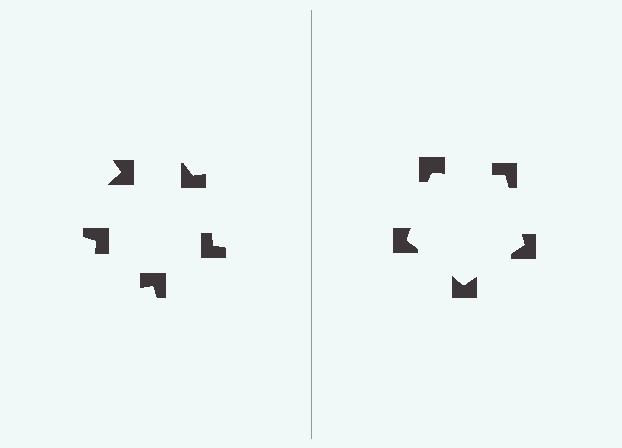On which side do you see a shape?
An illusory pentagon appears on the right side. On the left side the wedge cuts are rotated, so no coherent shape forms.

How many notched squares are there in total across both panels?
10 — 5 on each side.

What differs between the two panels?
The notched squares are positioned identically on both sides; only the wedge orientations differ. On the right they align to a pentagon; on the left they are misaligned.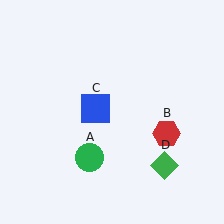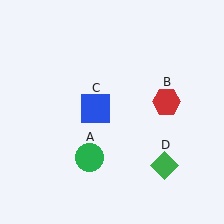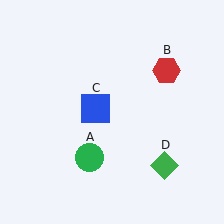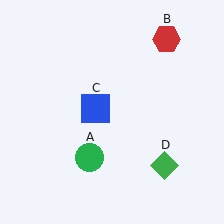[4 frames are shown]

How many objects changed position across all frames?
1 object changed position: red hexagon (object B).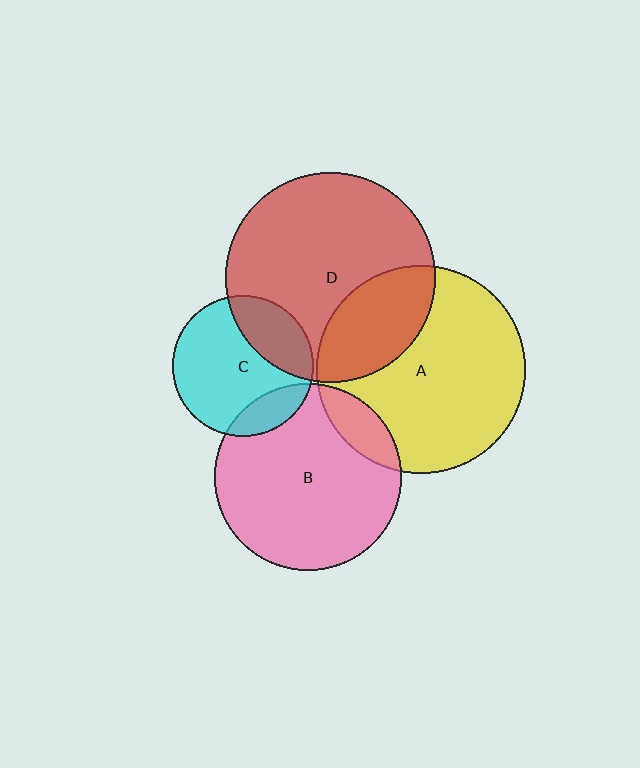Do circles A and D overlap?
Yes.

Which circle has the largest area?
Circle D (red).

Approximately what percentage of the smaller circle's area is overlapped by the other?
Approximately 25%.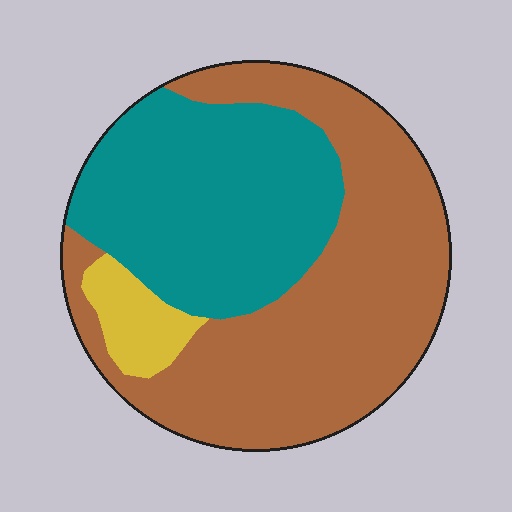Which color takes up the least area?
Yellow, at roughly 5%.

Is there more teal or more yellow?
Teal.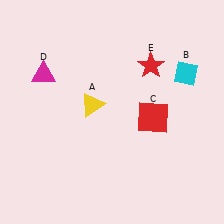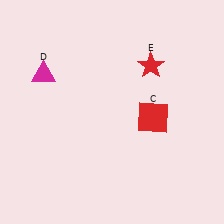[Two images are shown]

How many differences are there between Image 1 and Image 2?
There are 2 differences between the two images.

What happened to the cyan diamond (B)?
The cyan diamond (B) was removed in Image 2. It was in the top-right area of Image 1.